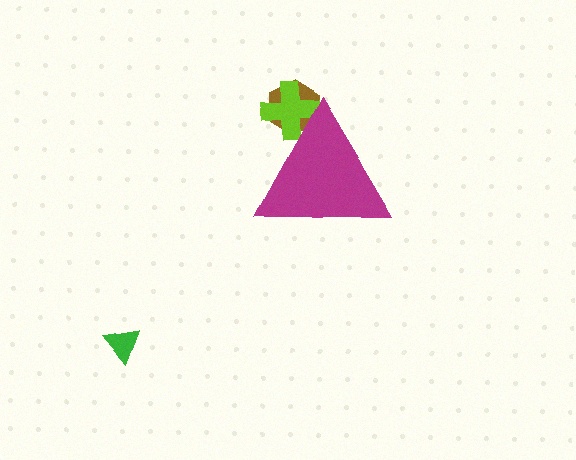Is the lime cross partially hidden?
Yes, the lime cross is partially hidden behind the magenta triangle.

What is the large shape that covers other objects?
A magenta triangle.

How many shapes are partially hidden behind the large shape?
2 shapes are partially hidden.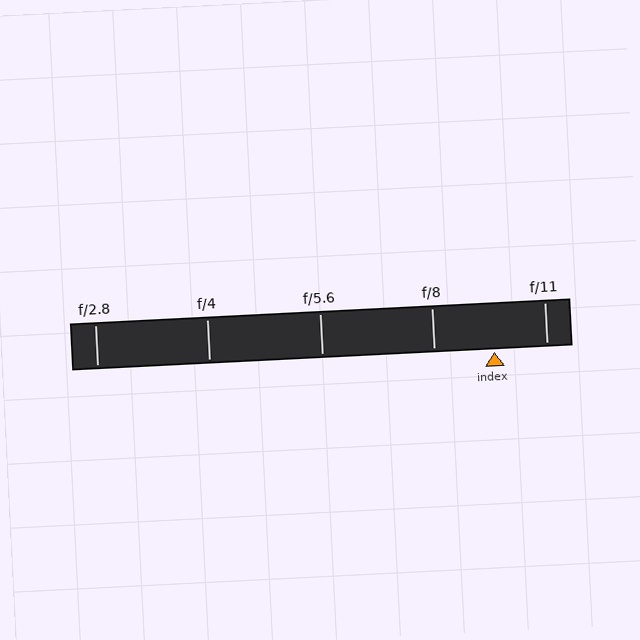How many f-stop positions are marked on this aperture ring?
There are 5 f-stop positions marked.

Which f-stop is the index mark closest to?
The index mark is closest to f/11.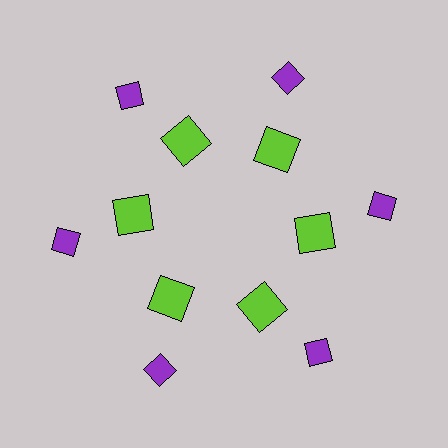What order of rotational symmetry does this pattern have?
This pattern has 6-fold rotational symmetry.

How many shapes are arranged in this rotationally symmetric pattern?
There are 12 shapes, arranged in 6 groups of 2.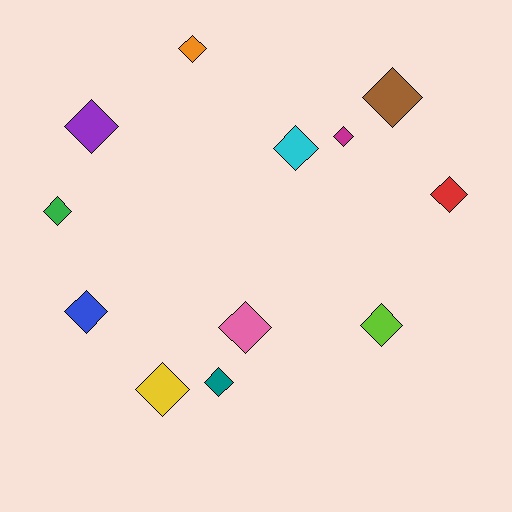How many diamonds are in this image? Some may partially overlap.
There are 12 diamonds.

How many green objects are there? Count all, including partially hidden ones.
There is 1 green object.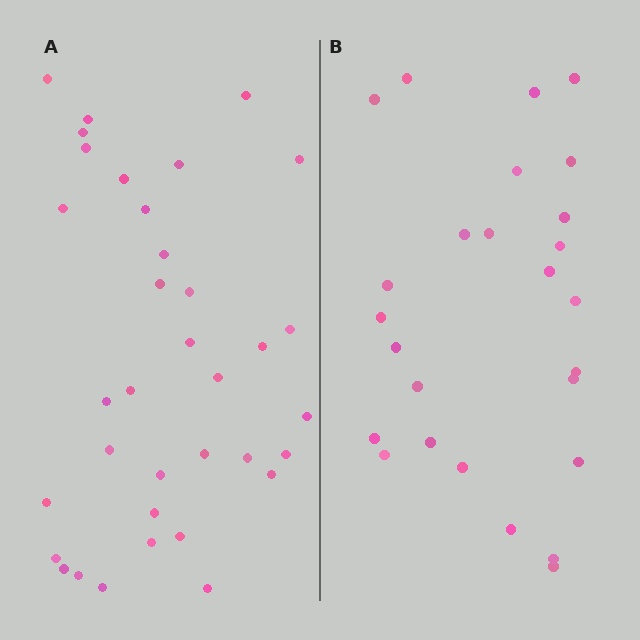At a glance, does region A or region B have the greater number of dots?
Region A (the left region) has more dots.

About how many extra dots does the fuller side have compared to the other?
Region A has roughly 8 or so more dots than region B.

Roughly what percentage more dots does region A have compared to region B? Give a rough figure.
About 35% more.